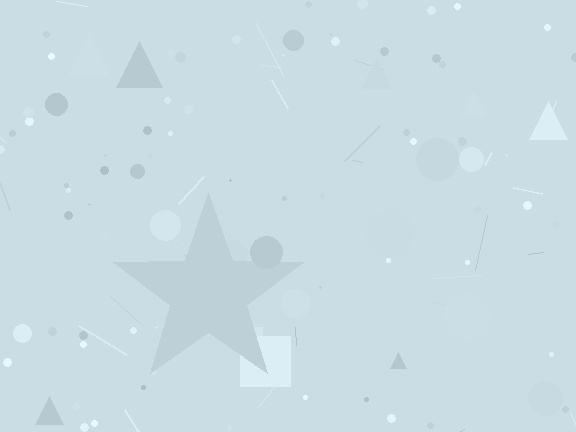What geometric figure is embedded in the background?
A star is embedded in the background.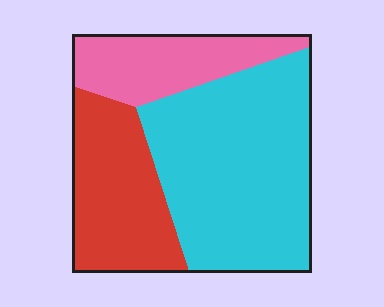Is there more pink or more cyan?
Cyan.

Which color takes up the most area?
Cyan, at roughly 50%.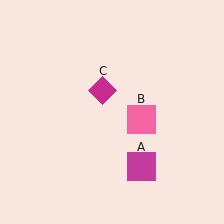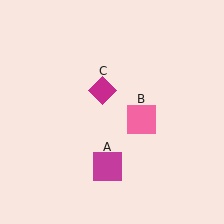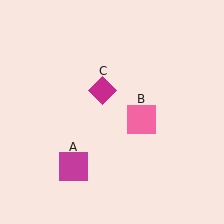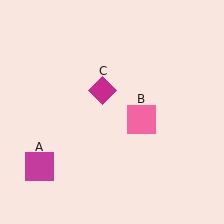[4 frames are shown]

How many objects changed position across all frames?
1 object changed position: magenta square (object A).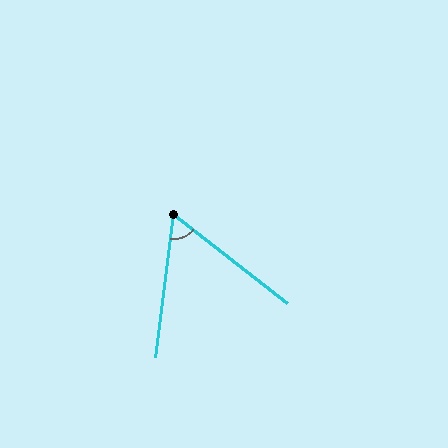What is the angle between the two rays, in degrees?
Approximately 59 degrees.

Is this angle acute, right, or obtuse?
It is acute.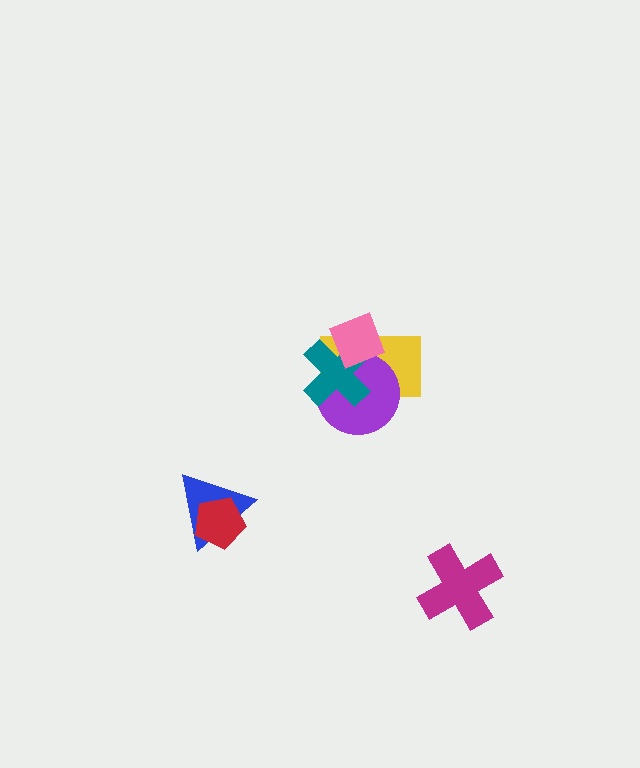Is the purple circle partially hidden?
Yes, it is partially covered by another shape.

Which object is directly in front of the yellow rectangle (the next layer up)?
The purple circle is directly in front of the yellow rectangle.